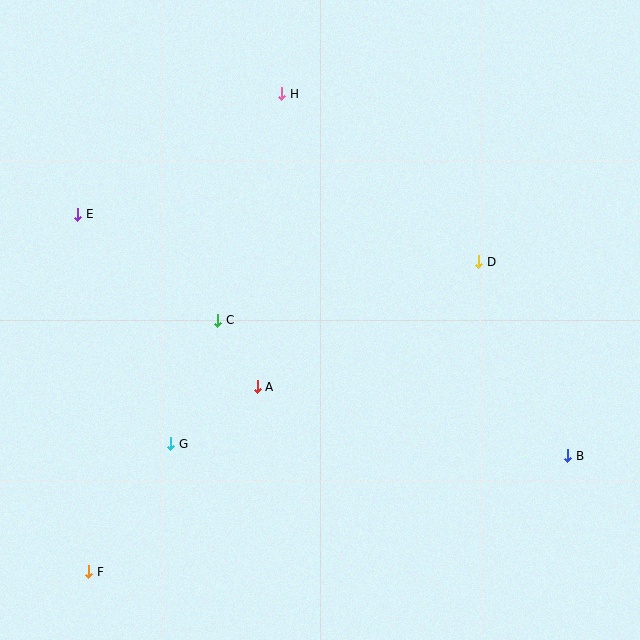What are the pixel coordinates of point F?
Point F is at (89, 572).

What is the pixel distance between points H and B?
The distance between H and B is 461 pixels.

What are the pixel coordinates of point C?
Point C is at (218, 320).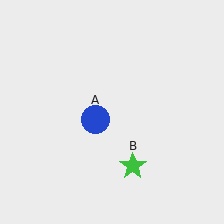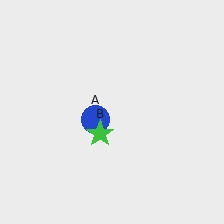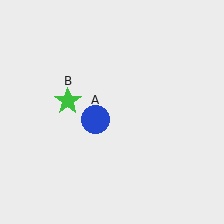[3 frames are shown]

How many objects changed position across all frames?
1 object changed position: green star (object B).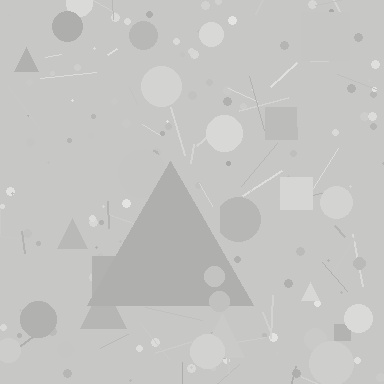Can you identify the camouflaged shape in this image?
The camouflaged shape is a triangle.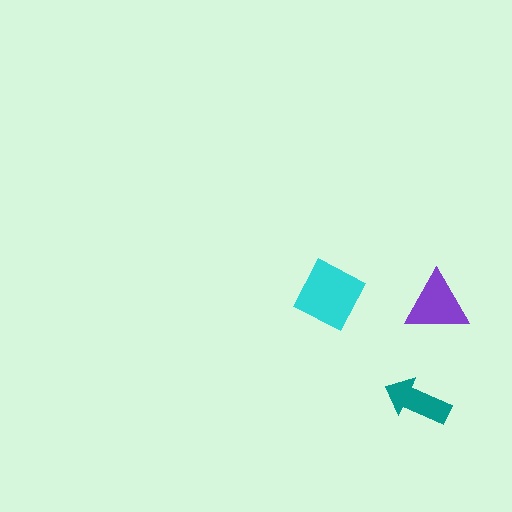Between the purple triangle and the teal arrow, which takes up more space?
The purple triangle.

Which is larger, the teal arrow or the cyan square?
The cyan square.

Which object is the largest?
The cyan square.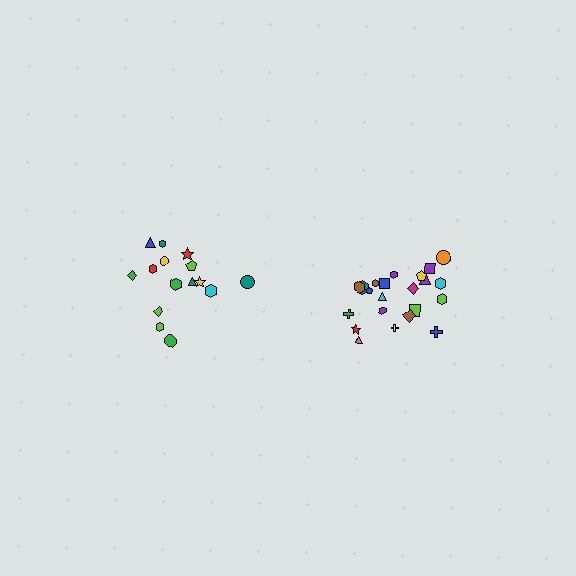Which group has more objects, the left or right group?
The right group.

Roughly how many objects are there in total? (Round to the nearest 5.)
Roughly 35 objects in total.